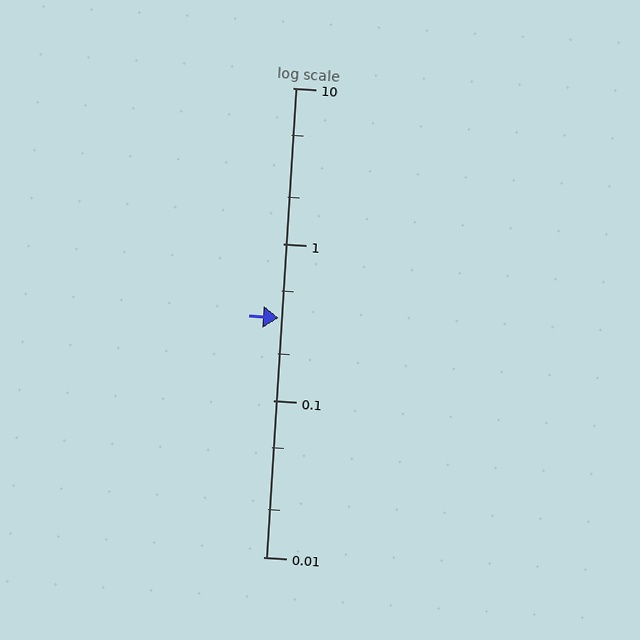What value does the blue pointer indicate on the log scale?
The pointer indicates approximately 0.34.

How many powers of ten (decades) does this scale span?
The scale spans 3 decades, from 0.01 to 10.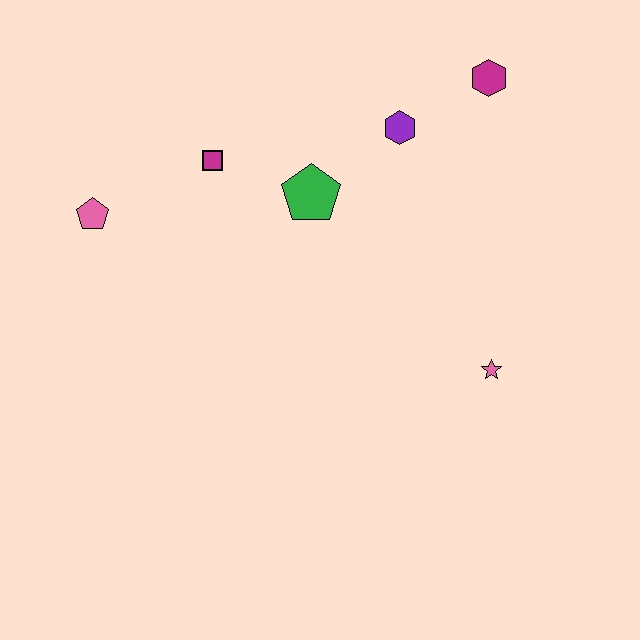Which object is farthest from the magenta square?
The pink star is farthest from the magenta square.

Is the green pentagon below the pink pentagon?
No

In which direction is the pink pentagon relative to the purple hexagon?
The pink pentagon is to the left of the purple hexagon.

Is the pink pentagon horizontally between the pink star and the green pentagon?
No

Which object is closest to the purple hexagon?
The magenta hexagon is closest to the purple hexagon.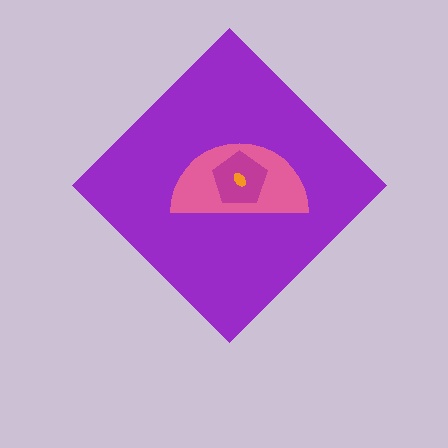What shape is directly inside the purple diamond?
The pink semicircle.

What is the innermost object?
The orange ellipse.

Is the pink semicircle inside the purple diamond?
Yes.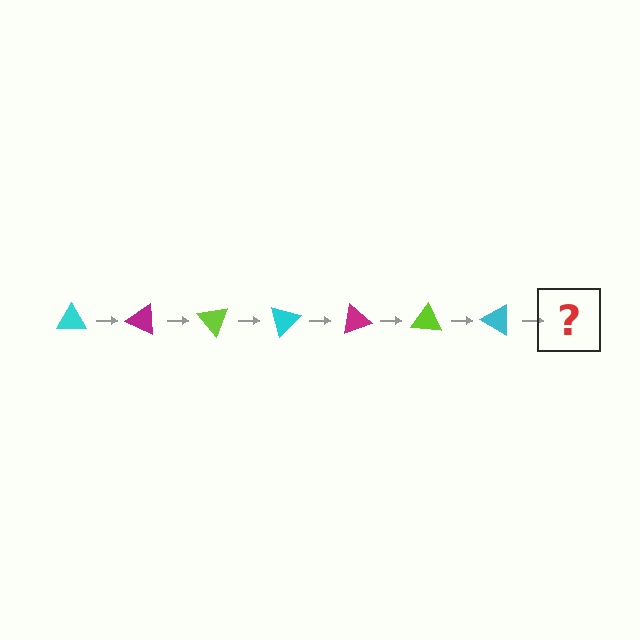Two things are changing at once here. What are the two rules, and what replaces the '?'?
The two rules are that it rotates 25 degrees each step and the color cycles through cyan, magenta, and lime. The '?' should be a magenta triangle, rotated 175 degrees from the start.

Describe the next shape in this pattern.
It should be a magenta triangle, rotated 175 degrees from the start.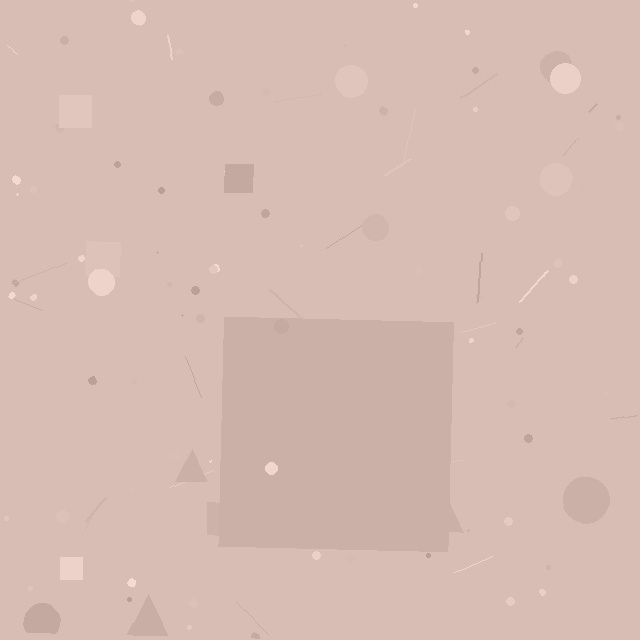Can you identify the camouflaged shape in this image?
The camouflaged shape is a square.